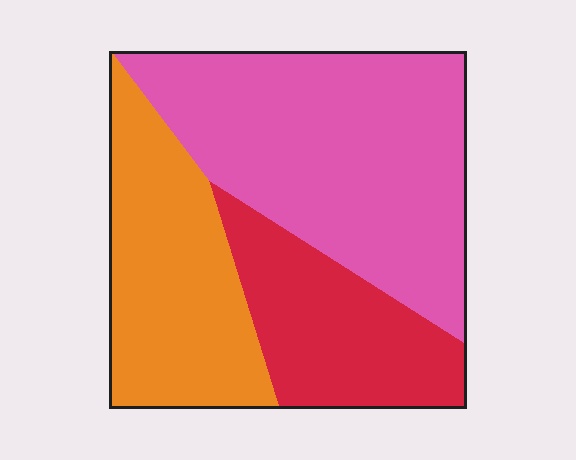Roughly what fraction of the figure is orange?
Orange covers around 30% of the figure.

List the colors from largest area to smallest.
From largest to smallest: pink, orange, red.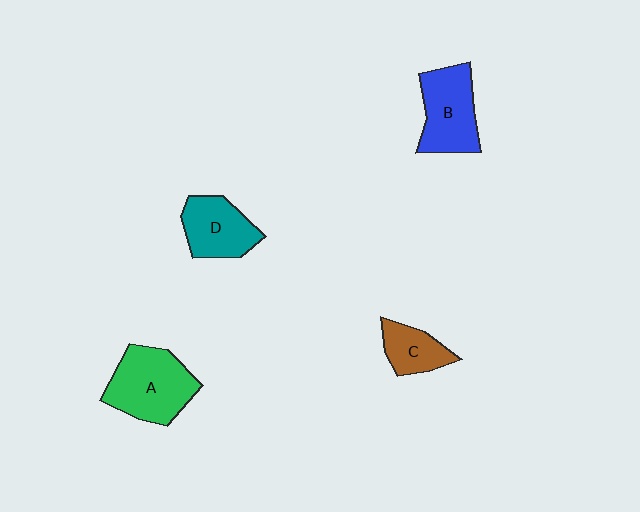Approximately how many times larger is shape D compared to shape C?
Approximately 1.4 times.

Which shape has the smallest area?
Shape C (brown).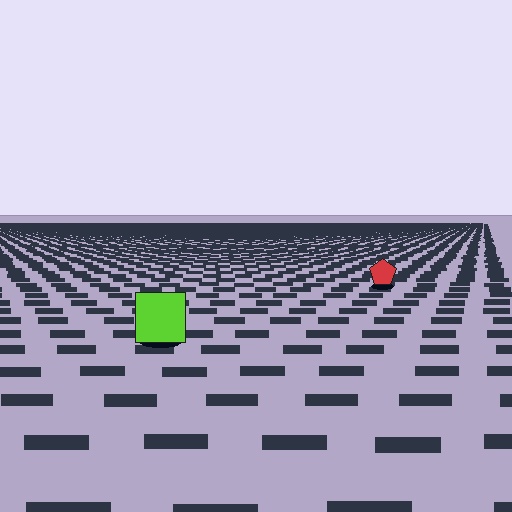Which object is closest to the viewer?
The lime square is closest. The texture marks near it are larger and more spread out.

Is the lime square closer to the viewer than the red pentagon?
Yes. The lime square is closer — you can tell from the texture gradient: the ground texture is coarser near it.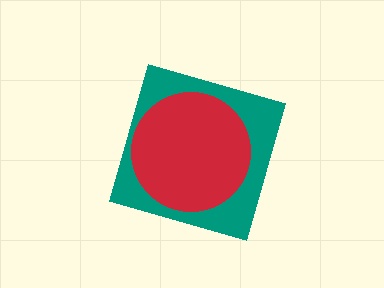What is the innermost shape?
The red circle.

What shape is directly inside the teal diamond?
The red circle.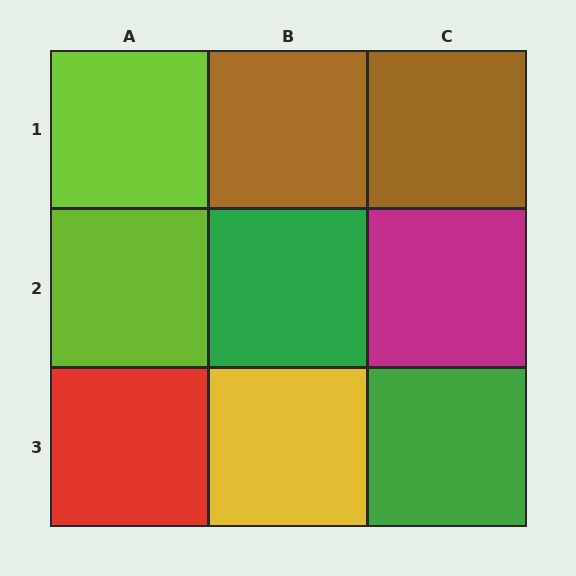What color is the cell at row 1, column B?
Brown.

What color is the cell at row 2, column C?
Magenta.